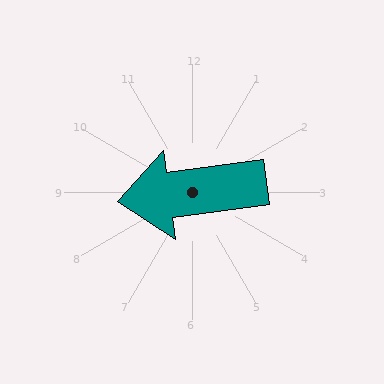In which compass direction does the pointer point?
West.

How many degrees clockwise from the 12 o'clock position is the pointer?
Approximately 262 degrees.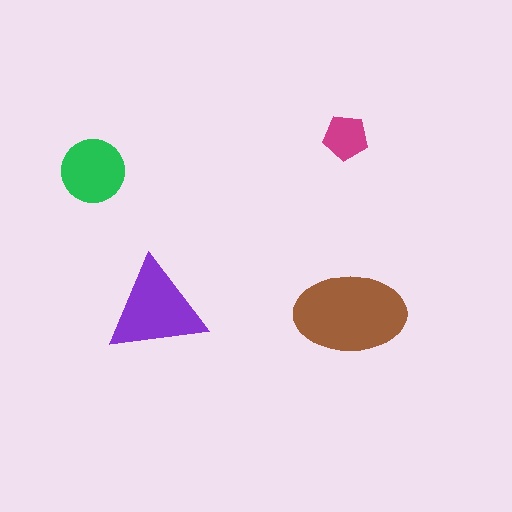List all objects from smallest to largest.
The magenta pentagon, the green circle, the purple triangle, the brown ellipse.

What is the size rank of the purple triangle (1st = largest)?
2nd.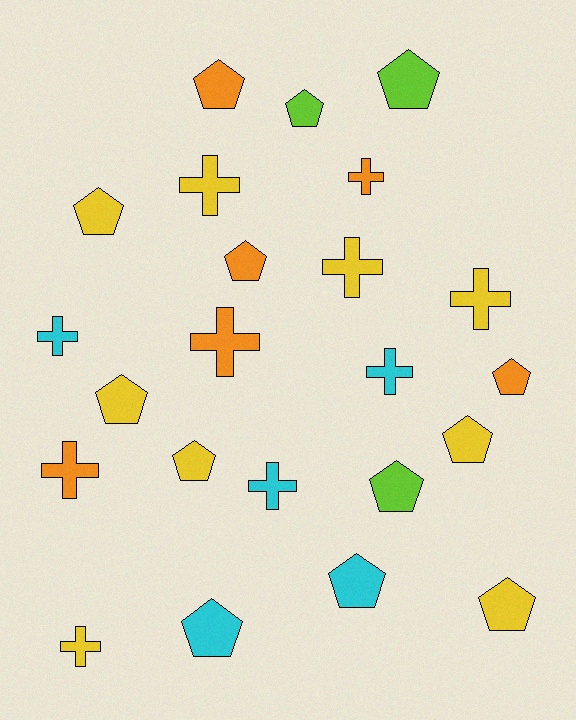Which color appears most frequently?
Yellow, with 9 objects.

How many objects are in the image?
There are 23 objects.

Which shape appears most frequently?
Pentagon, with 13 objects.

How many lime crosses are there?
There are no lime crosses.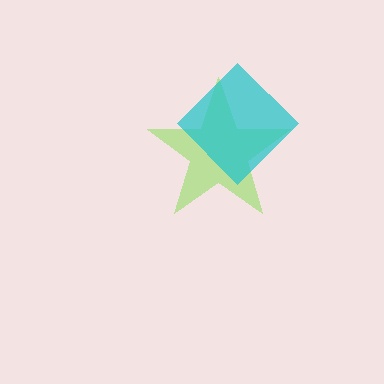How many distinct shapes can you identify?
There are 2 distinct shapes: a lime star, a cyan diamond.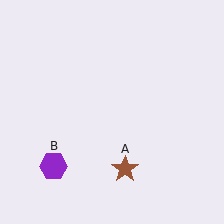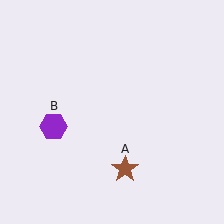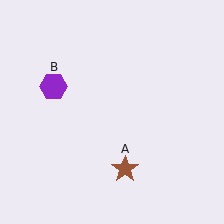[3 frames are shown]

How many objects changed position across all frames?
1 object changed position: purple hexagon (object B).